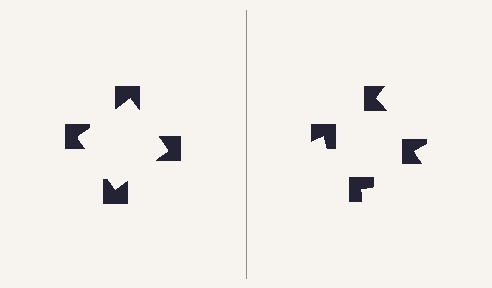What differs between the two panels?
The notched squares are positioned identically on both sides; only the wedge orientations differ. On the left they align to a square; on the right they are misaligned.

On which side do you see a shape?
An illusory square appears on the left side. On the right side the wedge cuts are rotated, so no coherent shape forms.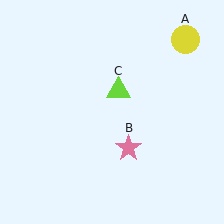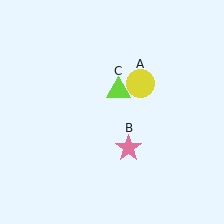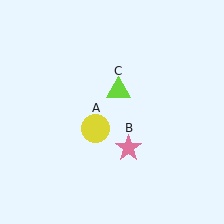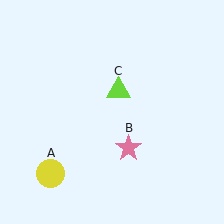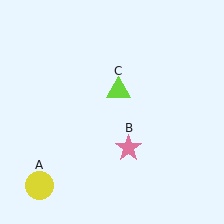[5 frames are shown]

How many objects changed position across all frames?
1 object changed position: yellow circle (object A).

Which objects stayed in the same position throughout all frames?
Pink star (object B) and lime triangle (object C) remained stationary.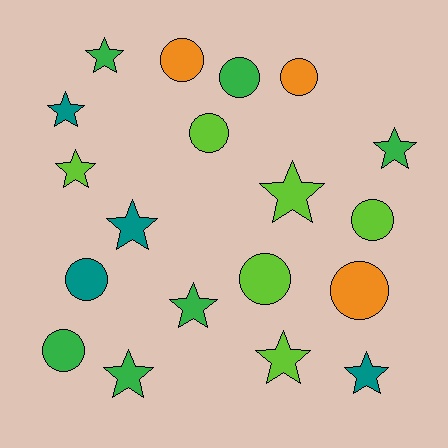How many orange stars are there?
There are no orange stars.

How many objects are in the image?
There are 19 objects.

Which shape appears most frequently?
Star, with 10 objects.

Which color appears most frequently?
Lime, with 6 objects.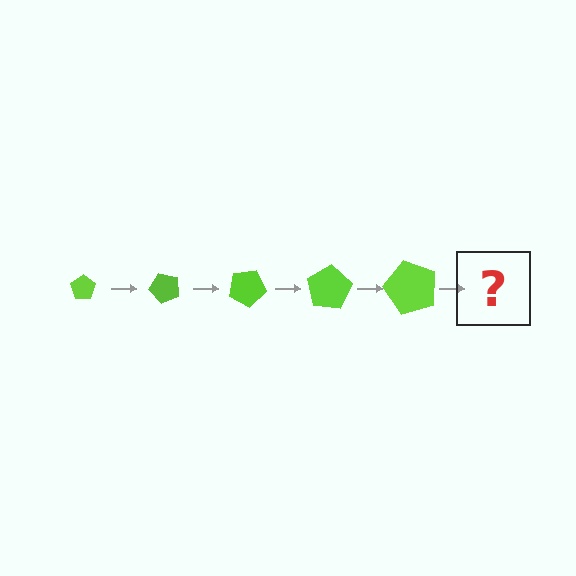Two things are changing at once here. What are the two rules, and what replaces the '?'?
The two rules are that the pentagon grows larger each step and it rotates 50 degrees each step. The '?' should be a pentagon, larger than the previous one and rotated 250 degrees from the start.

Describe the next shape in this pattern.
It should be a pentagon, larger than the previous one and rotated 250 degrees from the start.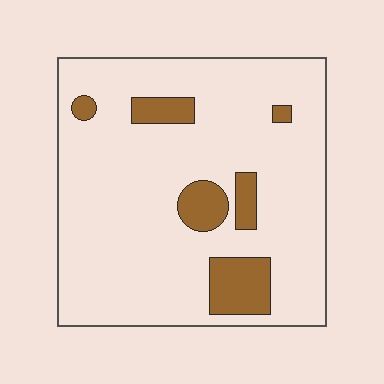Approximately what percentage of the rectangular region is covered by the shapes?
Approximately 15%.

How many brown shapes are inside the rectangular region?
6.